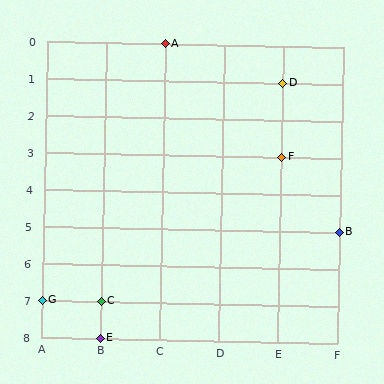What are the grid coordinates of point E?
Point E is at grid coordinates (B, 8).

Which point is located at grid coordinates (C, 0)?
Point A is at (C, 0).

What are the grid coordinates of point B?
Point B is at grid coordinates (F, 5).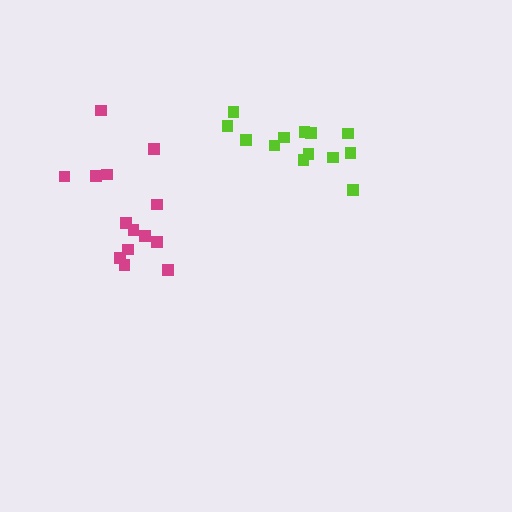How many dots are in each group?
Group 1: 13 dots, Group 2: 14 dots (27 total).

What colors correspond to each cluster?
The clusters are colored: lime, magenta.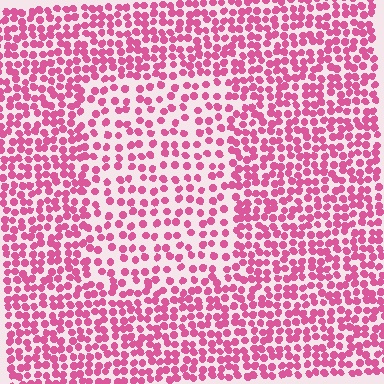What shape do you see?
I see a rectangle.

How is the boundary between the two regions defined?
The boundary is defined by a change in element density (approximately 1.7x ratio). All elements are the same color, size, and shape.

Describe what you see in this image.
The image contains small pink elements arranged at two different densities. A rectangle-shaped region is visible where the elements are less densely packed than the surrounding area.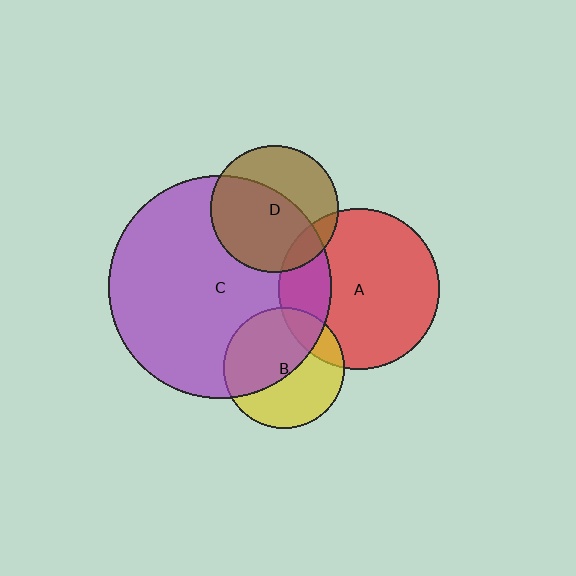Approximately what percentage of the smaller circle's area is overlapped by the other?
Approximately 50%.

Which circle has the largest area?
Circle C (purple).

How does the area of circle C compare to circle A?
Approximately 1.9 times.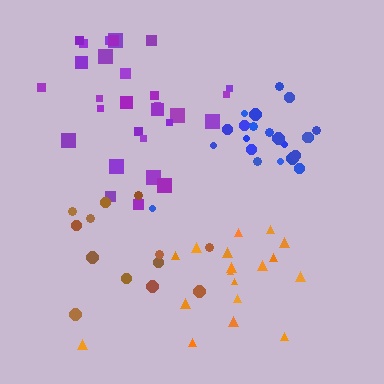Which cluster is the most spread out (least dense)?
Brown.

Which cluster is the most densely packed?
Blue.